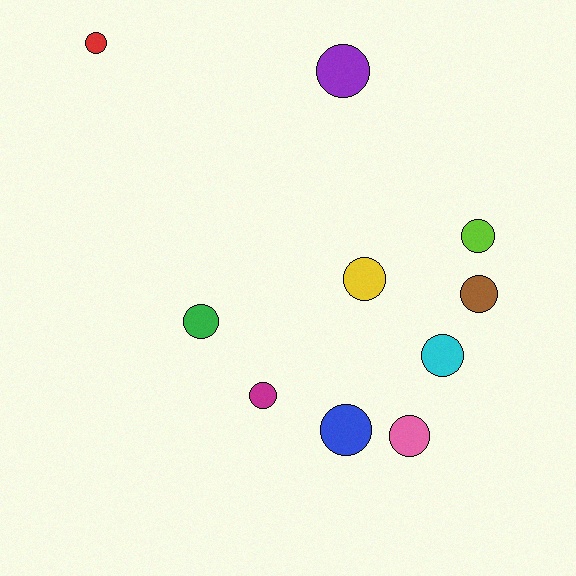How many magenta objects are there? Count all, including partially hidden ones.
There is 1 magenta object.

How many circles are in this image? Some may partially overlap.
There are 10 circles.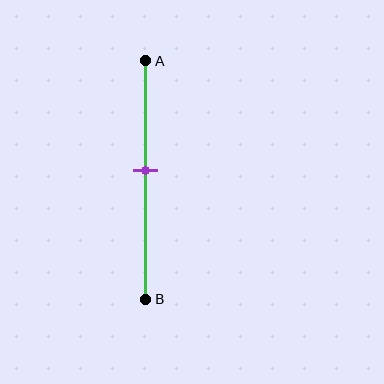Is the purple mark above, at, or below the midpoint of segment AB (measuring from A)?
The purple mark is above the midpoint of segment AB.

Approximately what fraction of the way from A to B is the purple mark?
The purple mark is approximately 45% of the way from A to B.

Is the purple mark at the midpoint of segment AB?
No, the mark is at about 45% from A, not at the 50% midpoint.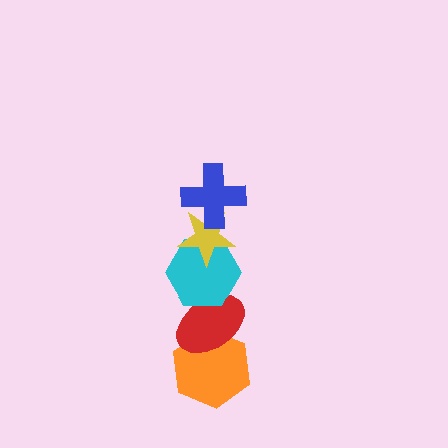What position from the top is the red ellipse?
The red ellipse is 4th from the top.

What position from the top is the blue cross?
The blue cross is 1st from the top.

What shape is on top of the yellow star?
The blue cross is on top of the yellow star.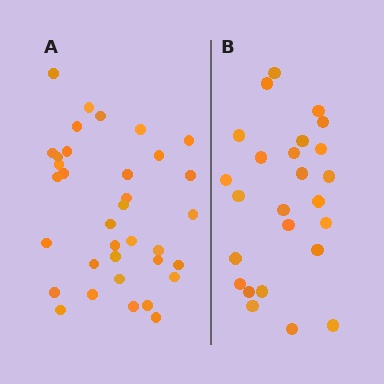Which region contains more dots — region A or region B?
Region A (the left region) has more dots.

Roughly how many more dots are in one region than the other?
Region A has roughly 10 or so more dots than region B.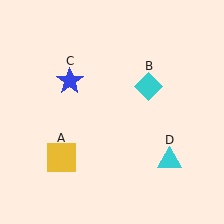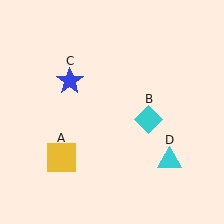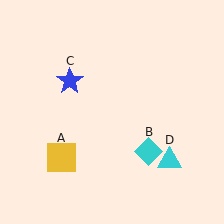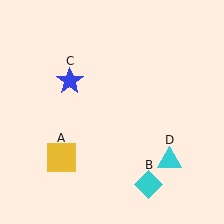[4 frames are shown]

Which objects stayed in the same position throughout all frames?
Yellow square (object A) and blue star (object C) and cyan triangle (object D) remained stationary.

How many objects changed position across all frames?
1 object changed position: cyan diamond (object B).